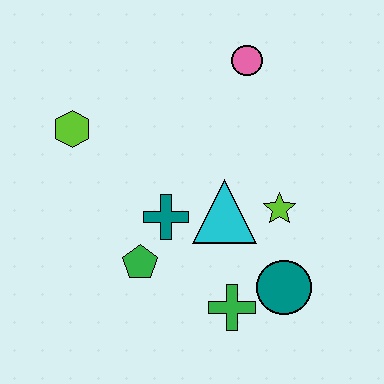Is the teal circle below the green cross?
No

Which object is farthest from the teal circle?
The lime hexagon is farthest from the teal circle.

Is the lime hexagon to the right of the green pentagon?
No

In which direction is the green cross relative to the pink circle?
The green cross is below the pink circle.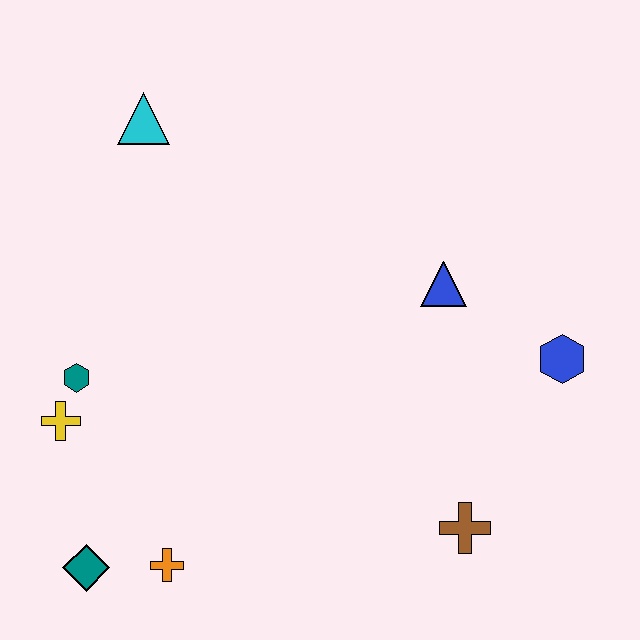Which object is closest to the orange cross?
The teal diamond is closest to the orange cross.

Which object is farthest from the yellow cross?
The blue hexagon is farthest from the yellow cross.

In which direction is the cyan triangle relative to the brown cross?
The cyan triangle is above the brown cross.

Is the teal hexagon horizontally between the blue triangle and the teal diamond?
No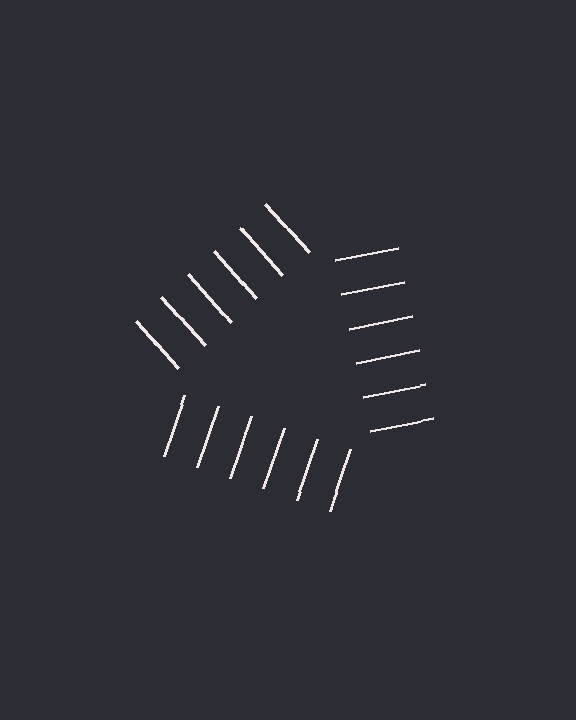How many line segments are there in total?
18 — 6 along each of the 3 edges.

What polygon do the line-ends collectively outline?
An illusory triangle — the line segments terminate on its edges but no continuous stroke is drawn.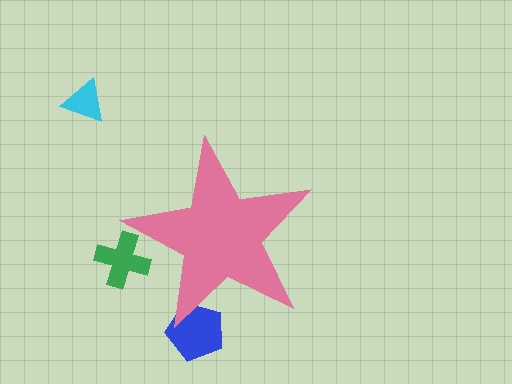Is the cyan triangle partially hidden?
No, the cyan triangle is fully visible.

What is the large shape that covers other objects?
A pink star.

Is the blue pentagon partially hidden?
Yes, the blue pentagon is partially hidden behind the pink star.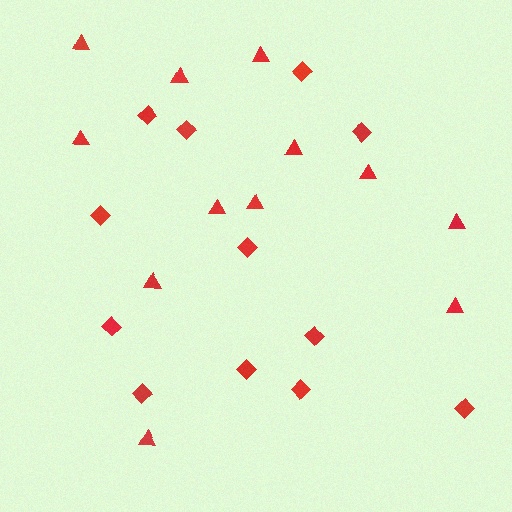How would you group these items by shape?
There are 2 groups: one group of triangles (12) and one group of diamonds (12).